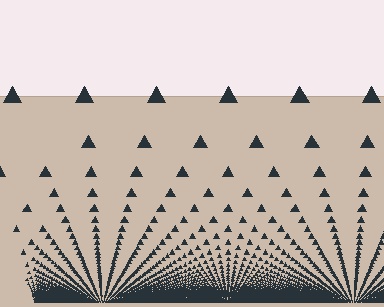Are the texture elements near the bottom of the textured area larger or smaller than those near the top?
Smaller. The gradient is inverted — elements near the bottom are smaller and denser.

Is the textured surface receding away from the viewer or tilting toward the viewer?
The surface appears to tilt toward the viewer. Texture elements get larger and sparser toward the top.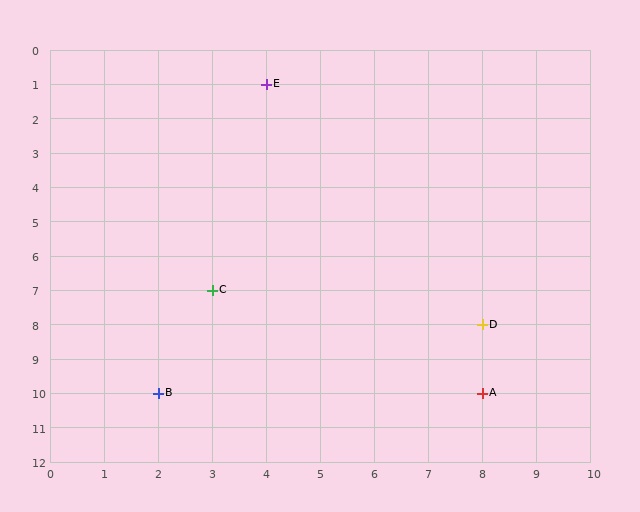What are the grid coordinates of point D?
Point D is at grid coordinates (8, 8).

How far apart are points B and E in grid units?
Points B and E are 2 columns and 9 rows apart (about 9.2 grid units diagonally).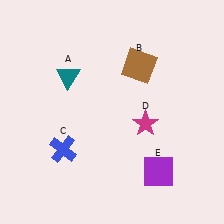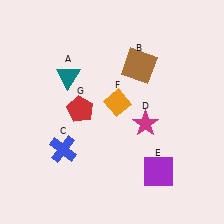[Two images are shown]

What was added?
An orange diamond (F), a red pentagon (G) were added in Image 2.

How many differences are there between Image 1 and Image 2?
There are 2 differences between the two images.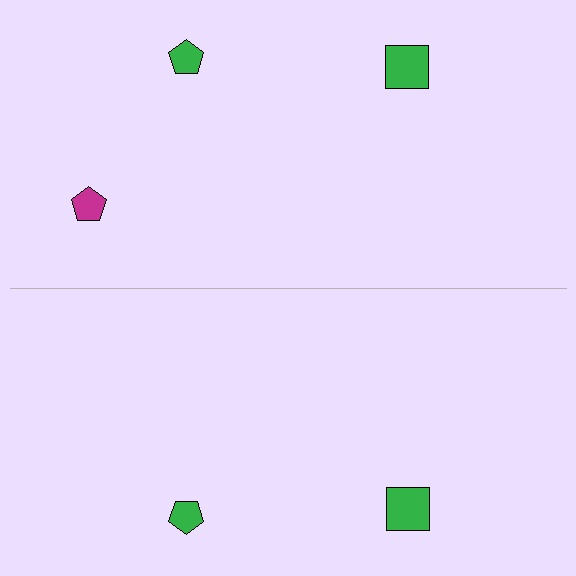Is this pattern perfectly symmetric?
No, the pattern is not perfectly symmetric. A magenta pentagon is missing from the bottom side.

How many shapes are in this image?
There are 5 shapes in this image.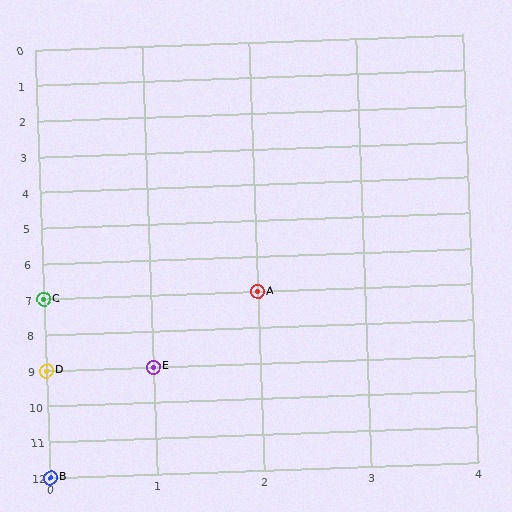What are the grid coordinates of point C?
Point C is at grid coordinates (0, 7).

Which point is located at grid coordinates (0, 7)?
Point C is at (0, 7).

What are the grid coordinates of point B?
Point B is at grid coordinates (0, 12).